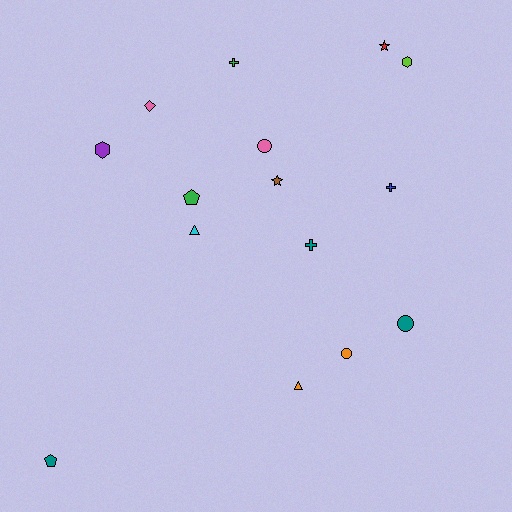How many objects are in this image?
There are 15 objects.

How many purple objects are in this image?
There is 1 purple object.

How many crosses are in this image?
There are 3 crosses.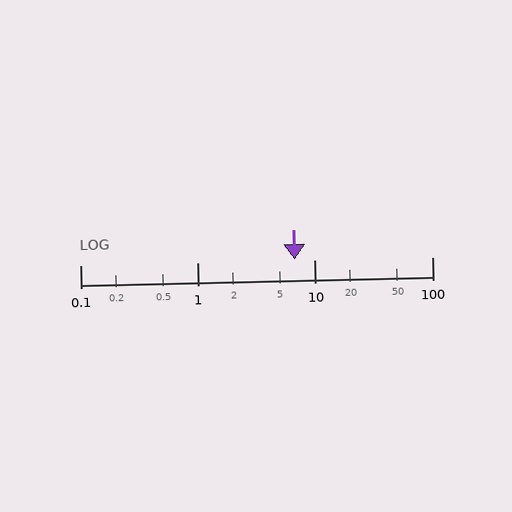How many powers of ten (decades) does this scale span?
The scale spans 3 decades, from 0.1 to 100.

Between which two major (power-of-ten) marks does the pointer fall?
The pointer is between 1 and 10.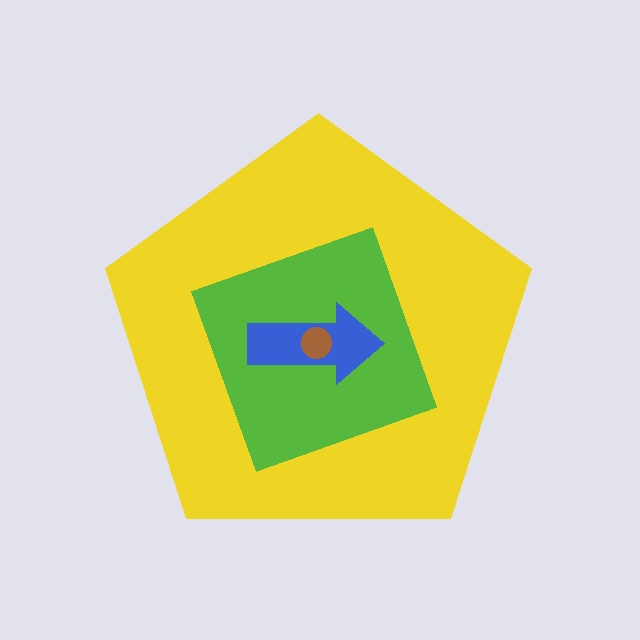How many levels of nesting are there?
4.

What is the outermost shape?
The yellow pentagon.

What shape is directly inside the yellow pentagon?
The lime square.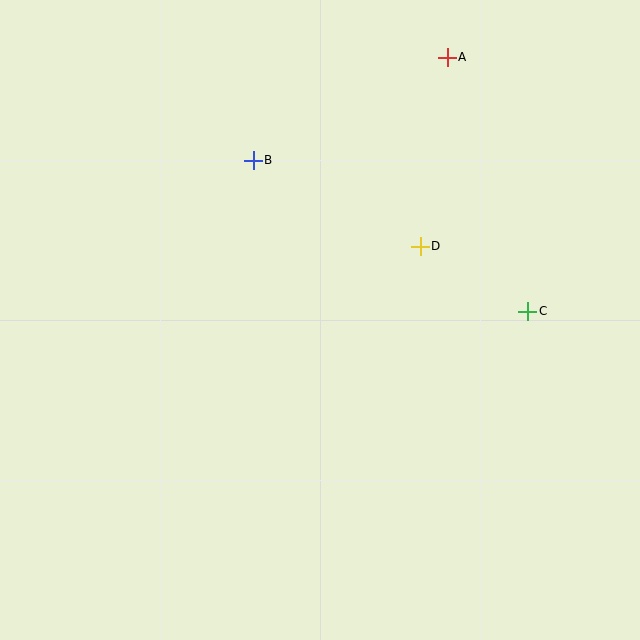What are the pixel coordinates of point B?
Point B is at (253, 160).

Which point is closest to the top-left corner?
Point B is closest to the top-left corner.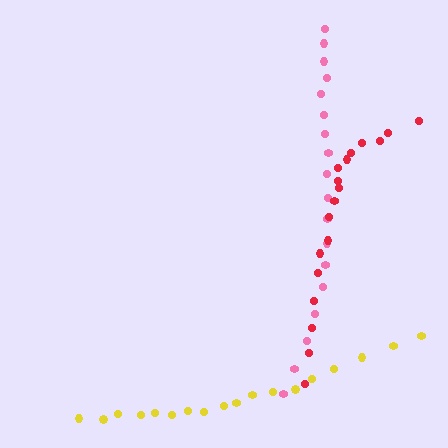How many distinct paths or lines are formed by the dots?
There are 3 distinct paths.